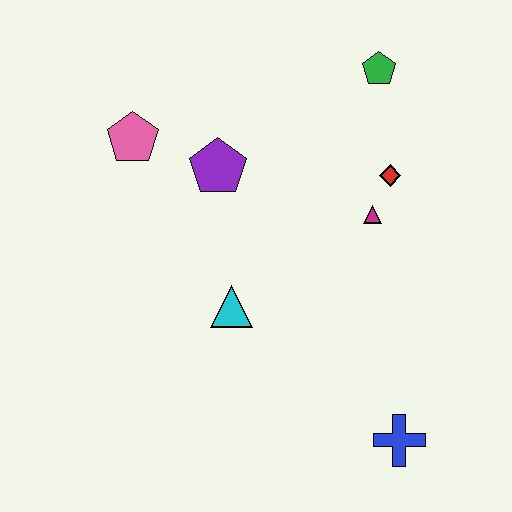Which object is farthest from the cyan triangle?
The green pentagon is farthest from the cyan triangle.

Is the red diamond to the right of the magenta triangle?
Yes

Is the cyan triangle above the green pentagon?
No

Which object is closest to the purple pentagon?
The pink pentagon is closest to the purple pentagon.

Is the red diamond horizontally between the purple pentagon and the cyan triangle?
No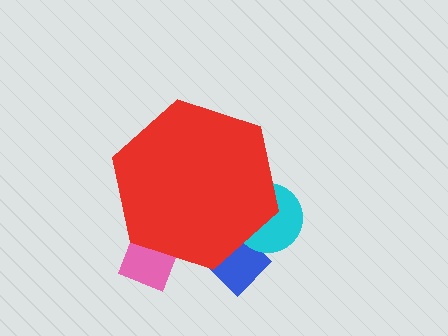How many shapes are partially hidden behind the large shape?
3 shapes are partially hidden.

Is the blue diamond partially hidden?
Yes, the blue diamond is partially hidden behind the red hexagon.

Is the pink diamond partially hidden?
Yes, the pink diamond is partially hidden behind the red hexagon.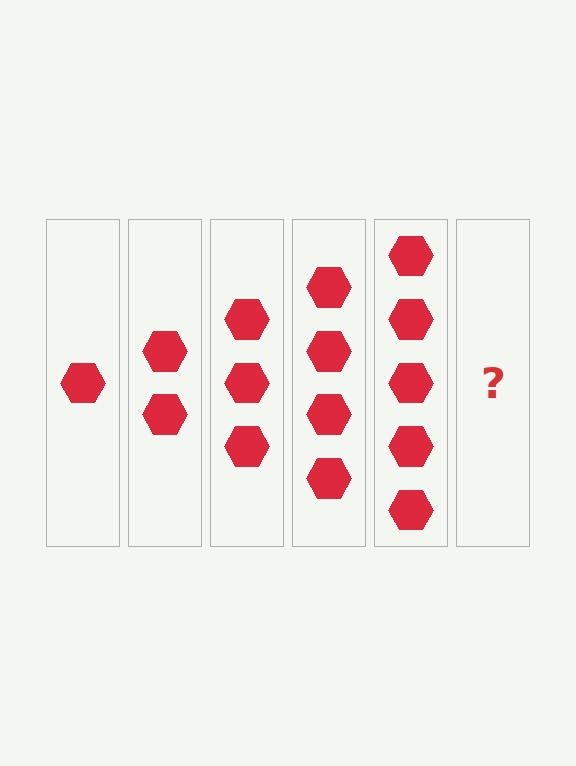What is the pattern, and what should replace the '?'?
The pattern is that each step adds one more hexagon. The '?' should be 6 hexagons.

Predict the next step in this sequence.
The next step is 6 hexagons.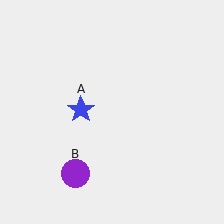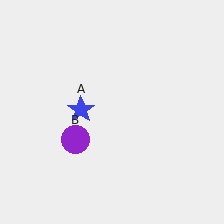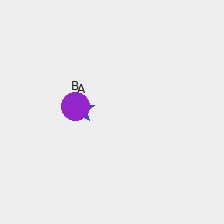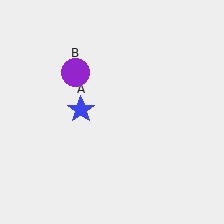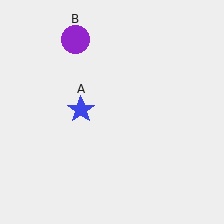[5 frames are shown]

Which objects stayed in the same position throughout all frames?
Blue star (object A) remained stationary.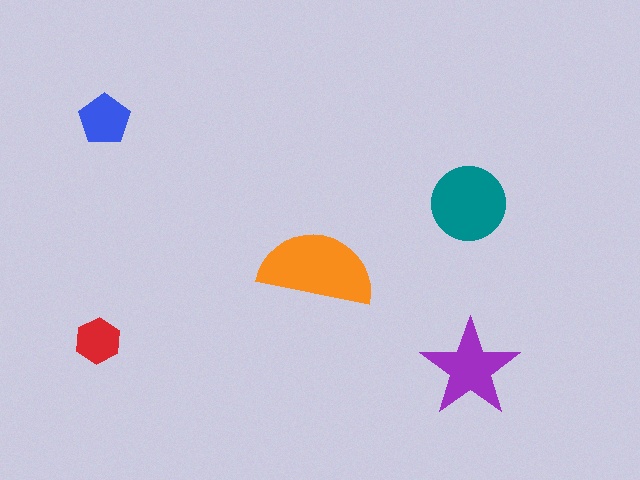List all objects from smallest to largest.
The red hexagon, the blue pentagon, the purple star, the teal circle, the orange semicircle.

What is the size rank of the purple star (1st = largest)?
3rd.